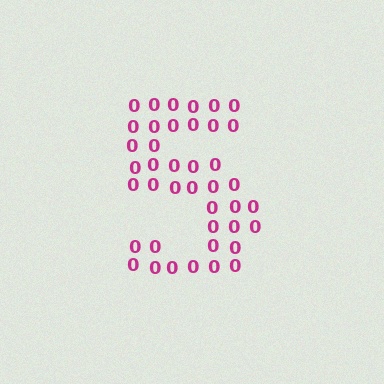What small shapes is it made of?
It is made of small digit 0's.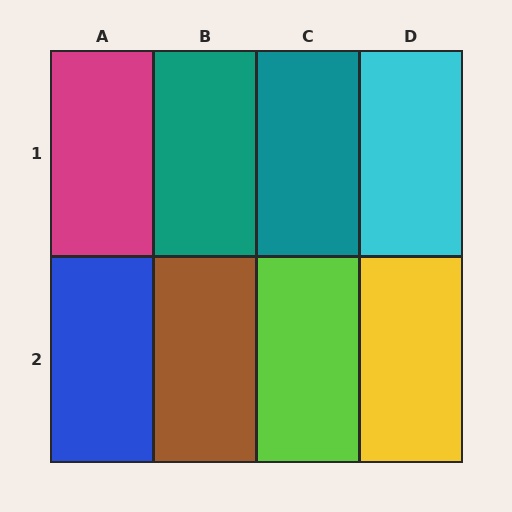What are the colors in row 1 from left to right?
Magenta, teal, teal, cyan.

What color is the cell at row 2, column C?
Lime.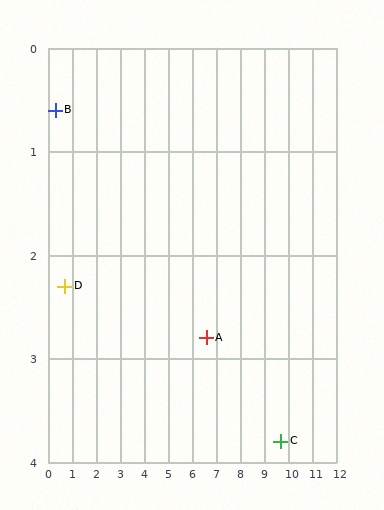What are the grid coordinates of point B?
Point B is at approximately (0.3, 0.6).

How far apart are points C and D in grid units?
Points C and D are about 9.1 grid units apart.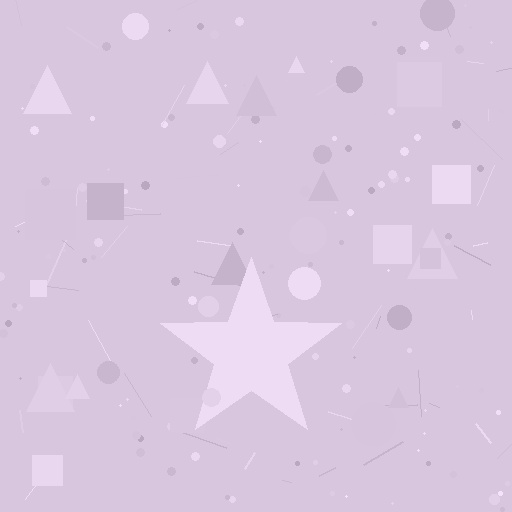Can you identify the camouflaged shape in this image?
The camouflaged shape is a star.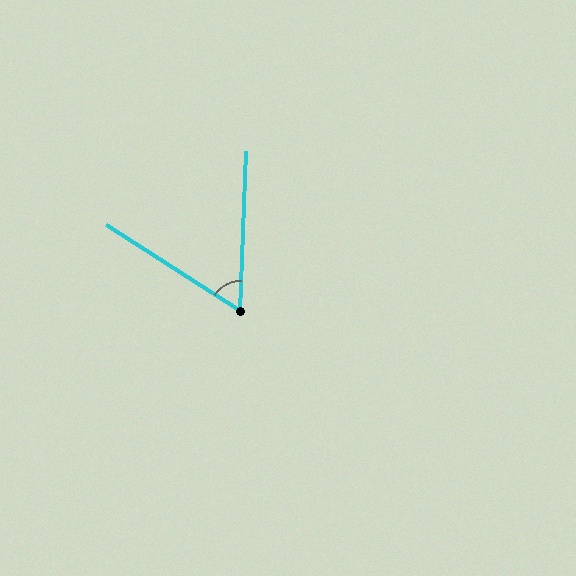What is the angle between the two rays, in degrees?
Approximately 59 degrees.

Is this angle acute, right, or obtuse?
It is acute.